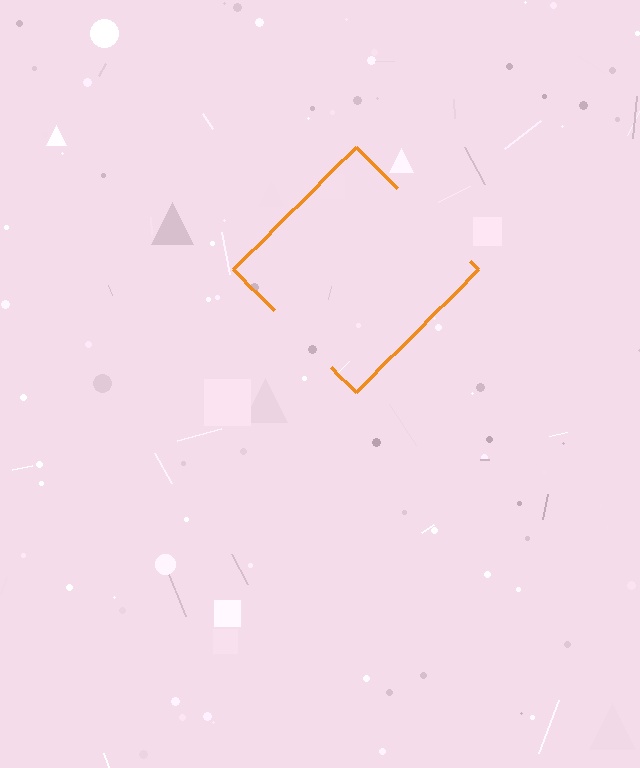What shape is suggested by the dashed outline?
The dashed outline suggests a diamond.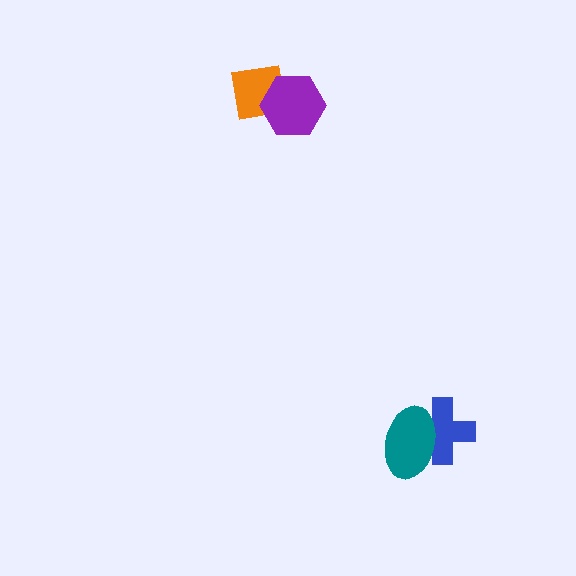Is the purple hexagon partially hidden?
No, no other shape covers it.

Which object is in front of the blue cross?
The teal ellipse is in front of the blue cross.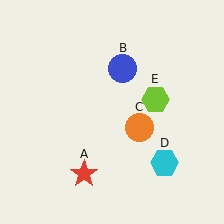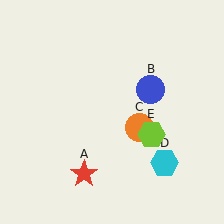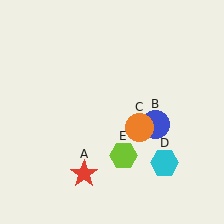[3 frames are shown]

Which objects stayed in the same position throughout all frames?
Red star (object A) and orange circle (object C) and cyan hexagon (object D) remained stationary.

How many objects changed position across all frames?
2 objects changed position: blue circle (object B), lime hexagon (object E).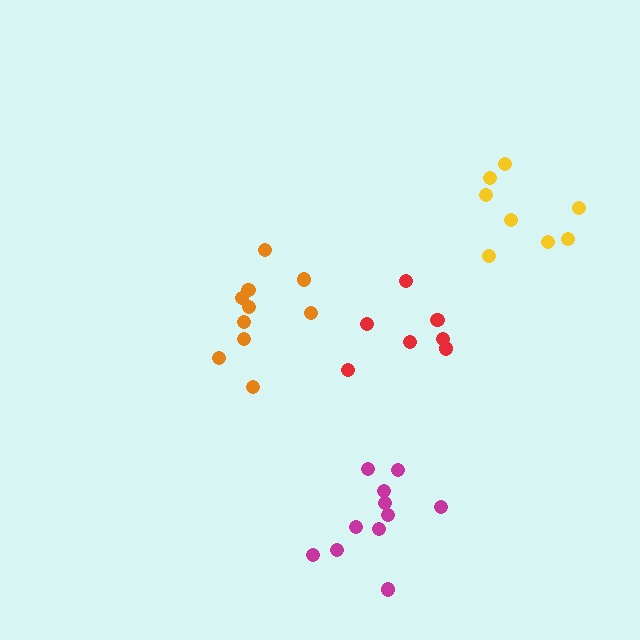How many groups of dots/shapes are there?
There are 4 groups.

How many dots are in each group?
Group 1: 11 dots, Group 2: 7 dots, Group 3: 10 dots, Group 4: 8 dots (36 total).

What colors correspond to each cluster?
The clusters are colored: magenta, red, orange, yellow.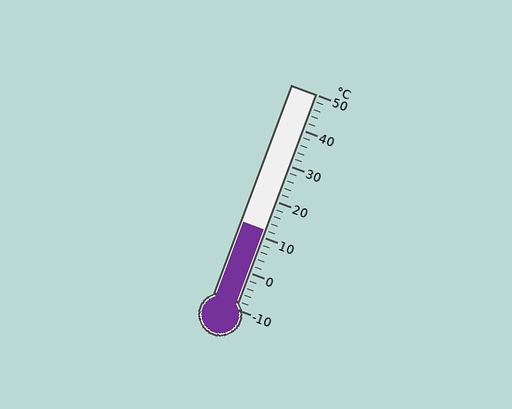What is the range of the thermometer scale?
The thermometer scale ranges from -10°C to 50°C.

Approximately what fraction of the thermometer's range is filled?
The thermometer is filled to approximately 35% of its range.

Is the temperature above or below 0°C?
The temperature is above 0°C.